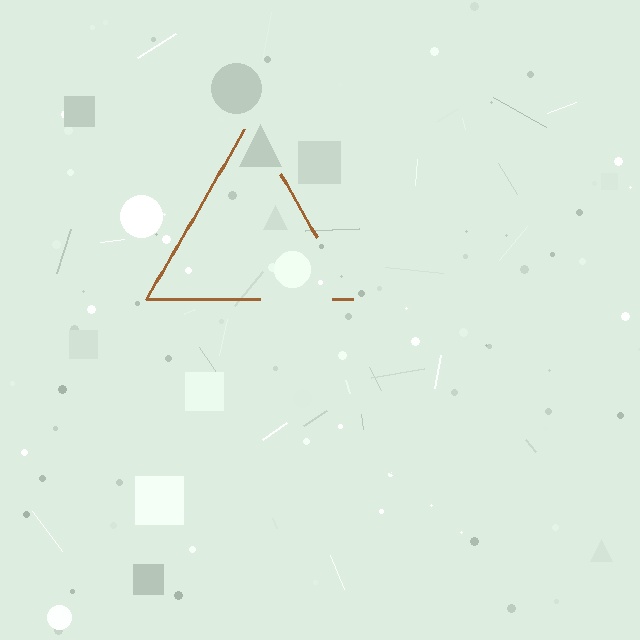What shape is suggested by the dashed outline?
The dashed outline suggests a triangle.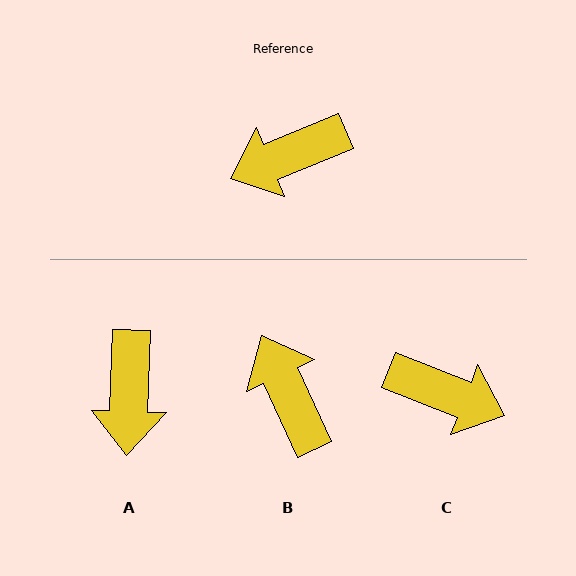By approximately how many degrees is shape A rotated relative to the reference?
Approximately 65 degrees counter-clockwise.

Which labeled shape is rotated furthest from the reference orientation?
C, about 136 degrees away.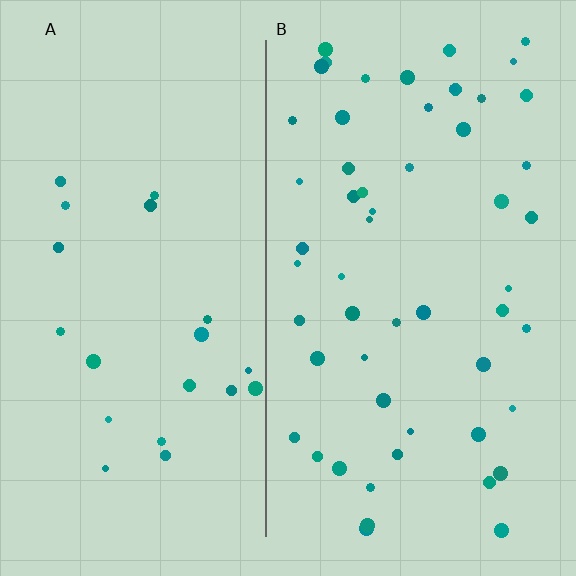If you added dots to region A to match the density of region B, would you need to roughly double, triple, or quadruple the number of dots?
Approximately triple.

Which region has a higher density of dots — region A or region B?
B (the right).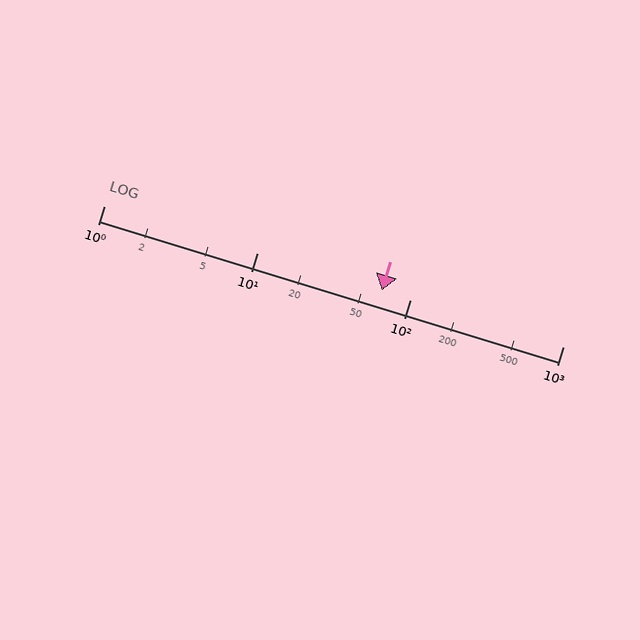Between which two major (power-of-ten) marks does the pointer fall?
The pointer is between 10 and 100.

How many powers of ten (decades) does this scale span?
The scale spans 3 decades, from 1 to 1000.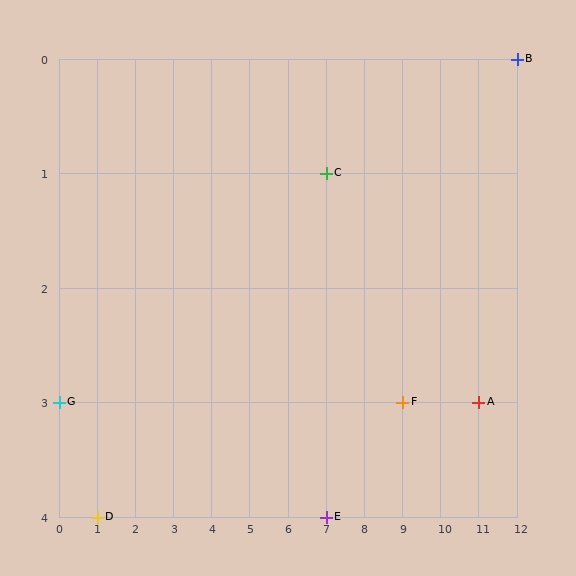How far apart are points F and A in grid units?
Points F and A are 2 columns apart.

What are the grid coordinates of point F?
Point F is at grid coordinates (9, 3).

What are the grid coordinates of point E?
Point E is at grid coordinates (7, 4).